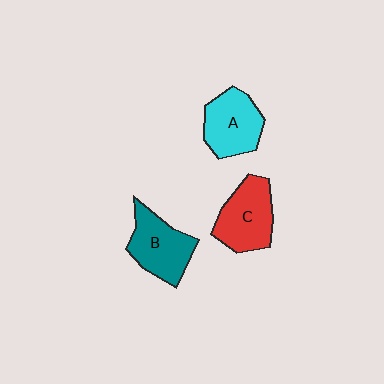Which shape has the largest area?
Shape C (red).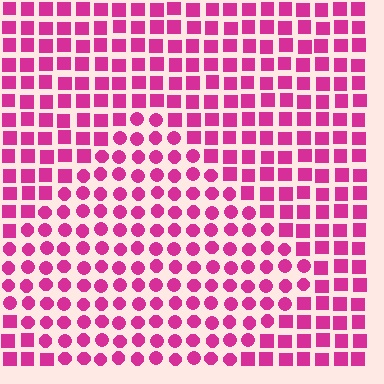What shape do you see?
I see a diamond.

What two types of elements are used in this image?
The image uses circles inside the diamond region and squares outside it.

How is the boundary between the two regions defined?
The boundary is defined by a change in element shape: circles inside vs. squares outside. All elements share the same color and spacing.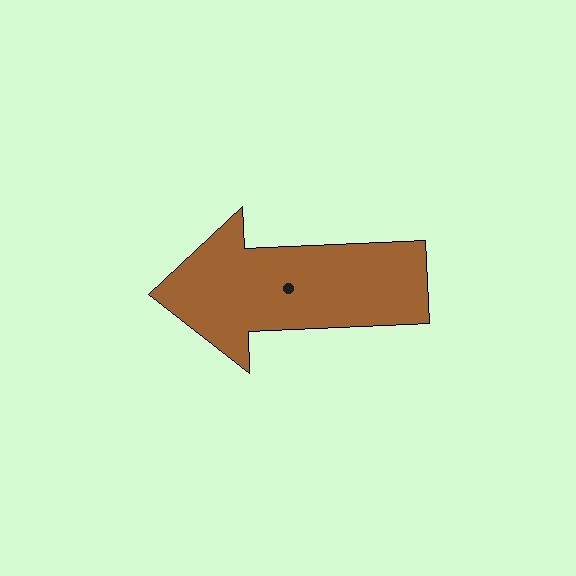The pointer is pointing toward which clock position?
Roughly 9 o'clock.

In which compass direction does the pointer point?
West.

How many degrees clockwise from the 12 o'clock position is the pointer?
Approximately 267 degrees.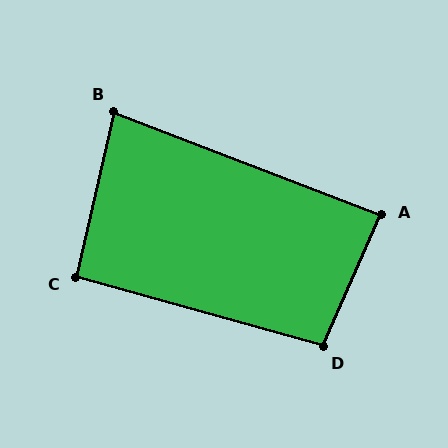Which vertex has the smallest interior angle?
B, at approximately 82 degrees.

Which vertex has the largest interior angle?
D, at approximately 98 degrees.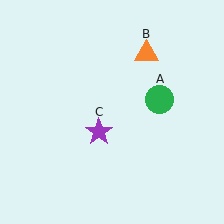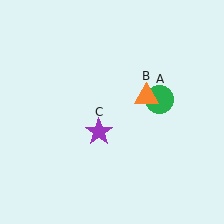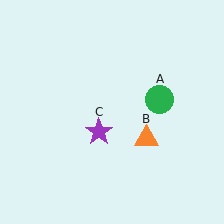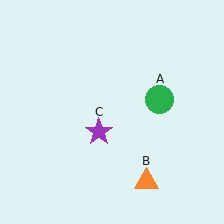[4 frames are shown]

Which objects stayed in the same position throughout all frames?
Green circle (object A) and purple star (object C) remained stationary.